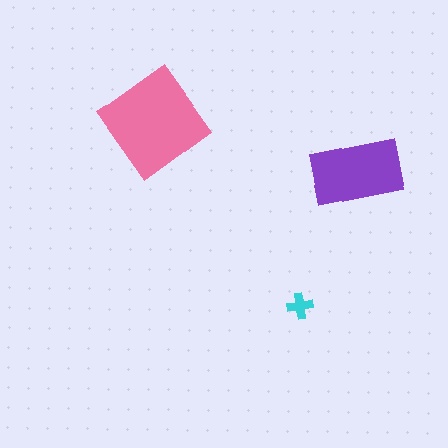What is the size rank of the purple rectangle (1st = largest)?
2nd.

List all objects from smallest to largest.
The cyan cross, the purple rectangle, the pink diamond.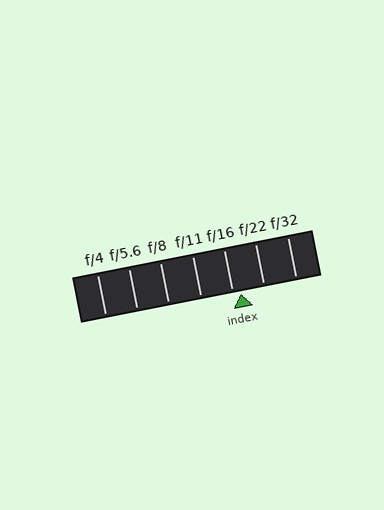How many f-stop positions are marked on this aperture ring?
There are 7 f-stop positions marked.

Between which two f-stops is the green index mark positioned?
The index mark is between f/16 and f/22.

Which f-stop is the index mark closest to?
The index mark is closest to f/16.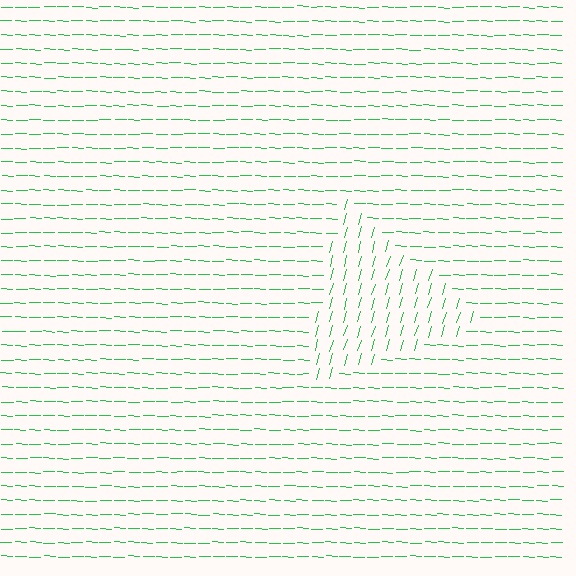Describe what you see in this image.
The image is filled with small green line segments. A triangle region in the image has lines oriented differently from the surrounding lines, creating a visible texture boundary.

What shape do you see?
I see a triangle.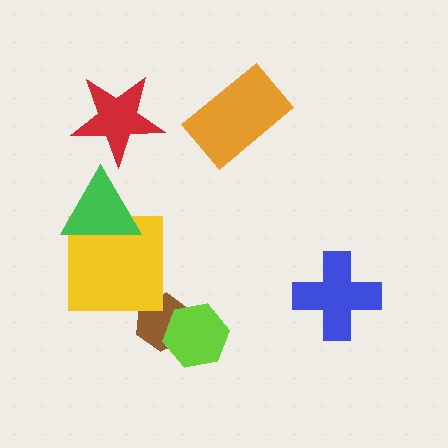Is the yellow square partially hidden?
Yes, it is partially covered by another shape.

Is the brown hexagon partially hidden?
Yes, it is partially covered by another shape.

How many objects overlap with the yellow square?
1 object overlaps with the yellow square.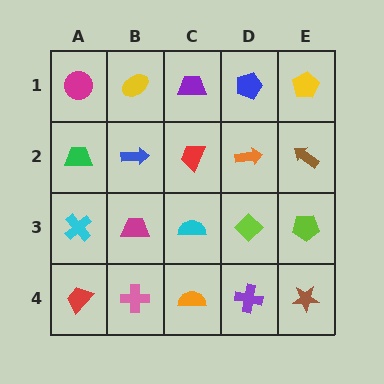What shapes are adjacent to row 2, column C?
A purple trapezoid (row 1, column C), a cyan semicircle (row 3, column C), a blue arrow (row 2, column B), an orange arrow (row 2, column D).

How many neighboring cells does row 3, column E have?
3.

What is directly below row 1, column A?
A green trapezoid.